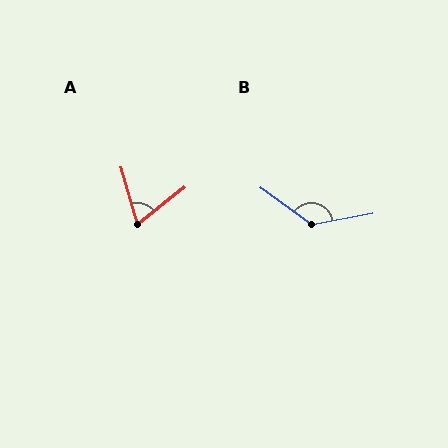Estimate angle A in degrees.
Approximately 67 degrees.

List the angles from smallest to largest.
A (67°), B (134°).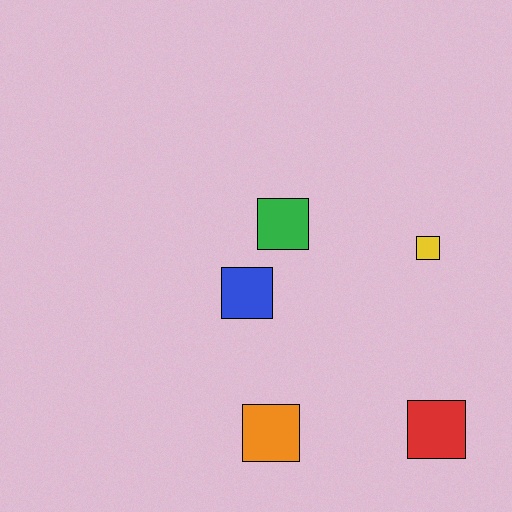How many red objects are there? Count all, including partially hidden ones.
There is 1 red object.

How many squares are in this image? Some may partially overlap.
There are 5 squares.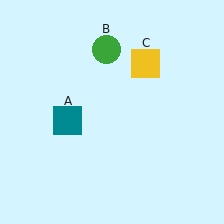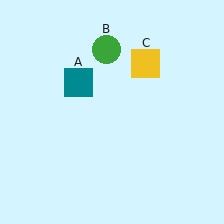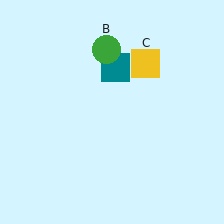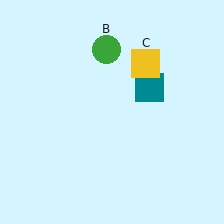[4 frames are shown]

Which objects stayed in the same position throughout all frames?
Green circle (object B) and yellow square (object C) remained stationary.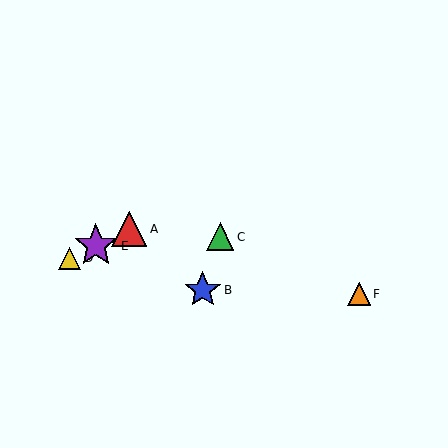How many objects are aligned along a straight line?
3 objects (A, D, E) are aligned along a straight line.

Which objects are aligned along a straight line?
Objects A, D, E are aligned along a straight line.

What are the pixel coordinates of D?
Object D is at (70, 258).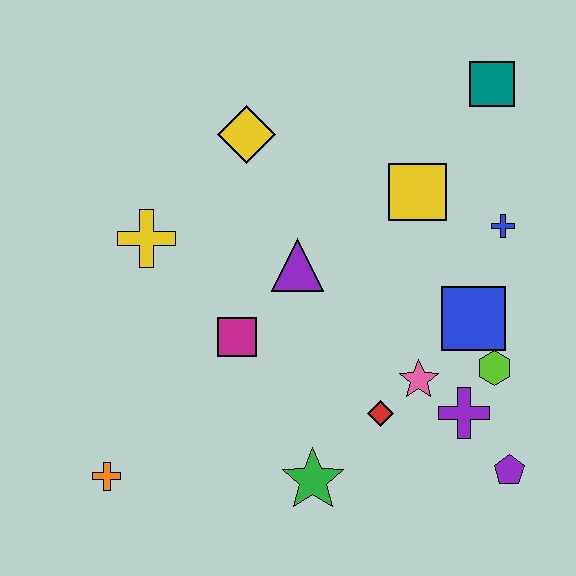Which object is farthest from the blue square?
The orange cross is farthest from the blue square.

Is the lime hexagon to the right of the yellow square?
Yes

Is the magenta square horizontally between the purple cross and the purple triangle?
No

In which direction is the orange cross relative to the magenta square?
The orange cross is below the magenta square.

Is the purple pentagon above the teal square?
No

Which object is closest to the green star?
The red diamond is closest to the green star.